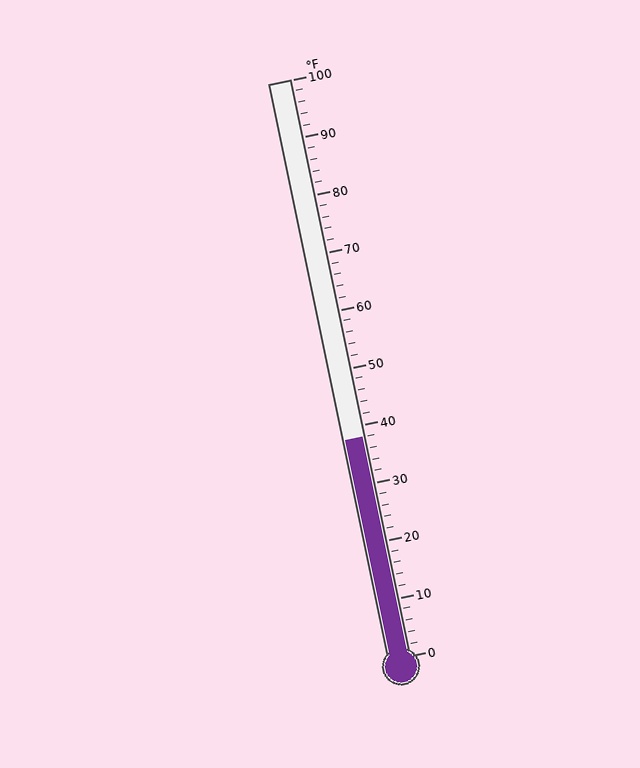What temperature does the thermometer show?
The thermometer shows approximately 38°F.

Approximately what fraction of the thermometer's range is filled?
The thermometer is filled to approximately 40% of its range.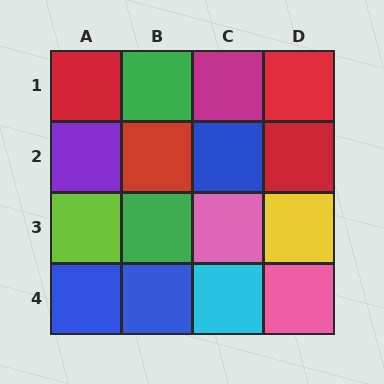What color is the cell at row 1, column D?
Red.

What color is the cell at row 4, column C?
Cyan.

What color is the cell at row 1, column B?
Green.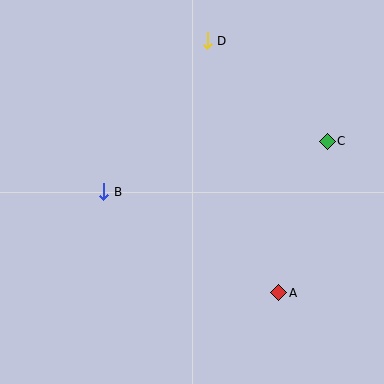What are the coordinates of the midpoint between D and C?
The midpoint between D and C is at (267, 91).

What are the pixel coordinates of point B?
Point B is at (104, 192).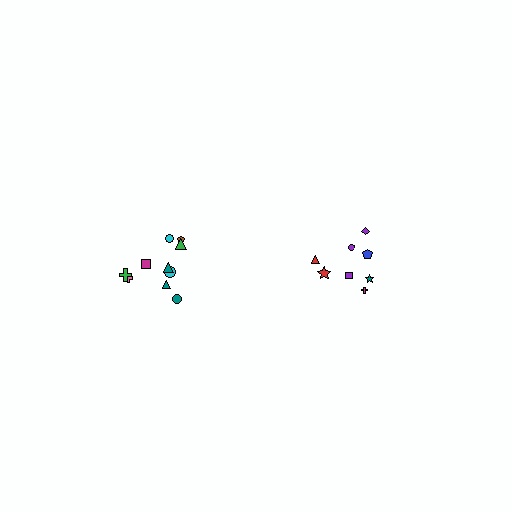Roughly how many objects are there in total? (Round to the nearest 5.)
Roughly 20 objects in total.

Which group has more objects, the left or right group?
The left group.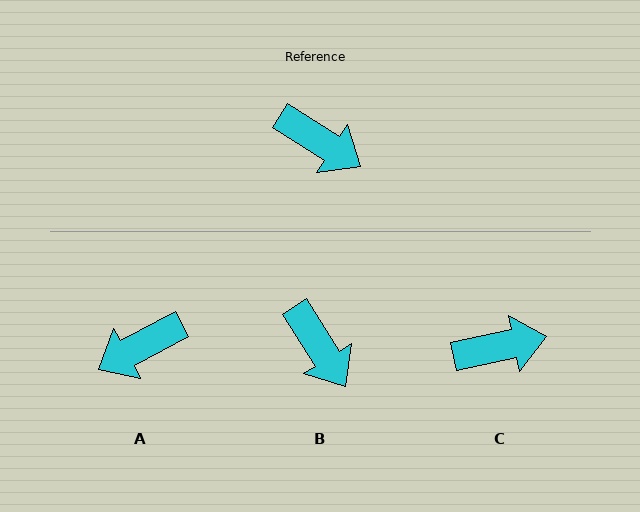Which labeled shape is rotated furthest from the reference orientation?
A, about 119 degrees away.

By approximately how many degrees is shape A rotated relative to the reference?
Approximately 119 degrees clockwise.